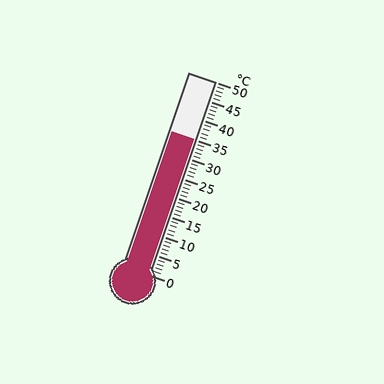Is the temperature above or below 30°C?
The temperature is above 30°C.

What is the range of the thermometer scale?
The thermometer scale ranges from 0°C to 50°C.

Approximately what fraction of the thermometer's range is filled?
The thermometer is filled to approximately 70% of its range.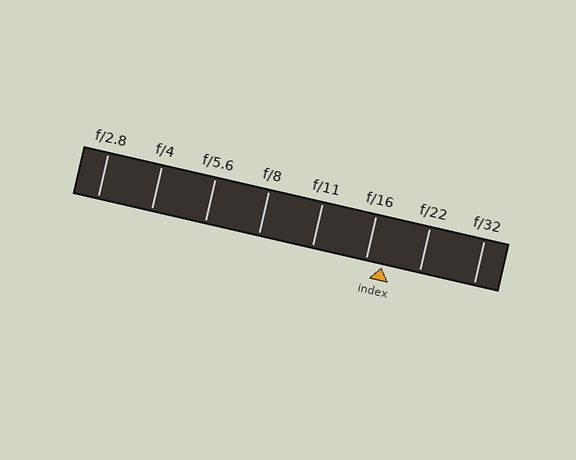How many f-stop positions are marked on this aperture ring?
There are 8 f-stop positions marked.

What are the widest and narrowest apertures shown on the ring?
The widest aperture shown is f/2.8 and the narrowest is f/32.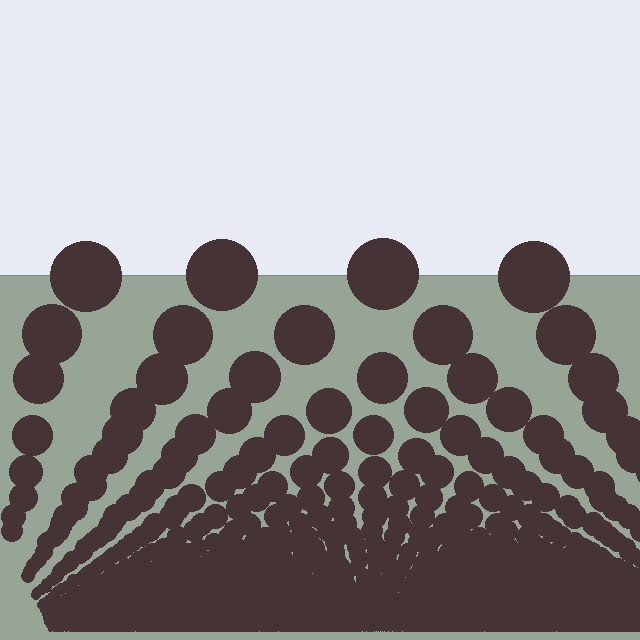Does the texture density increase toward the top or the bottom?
Density increases toward the bottom.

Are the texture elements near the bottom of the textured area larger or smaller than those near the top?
Smaller. The gradient is inverted — elements near the bottom are smaller and denser.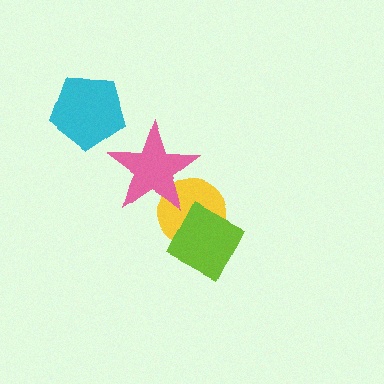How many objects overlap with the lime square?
1 object overlaps with the lime square.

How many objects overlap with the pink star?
1 object overlaps with the pink star.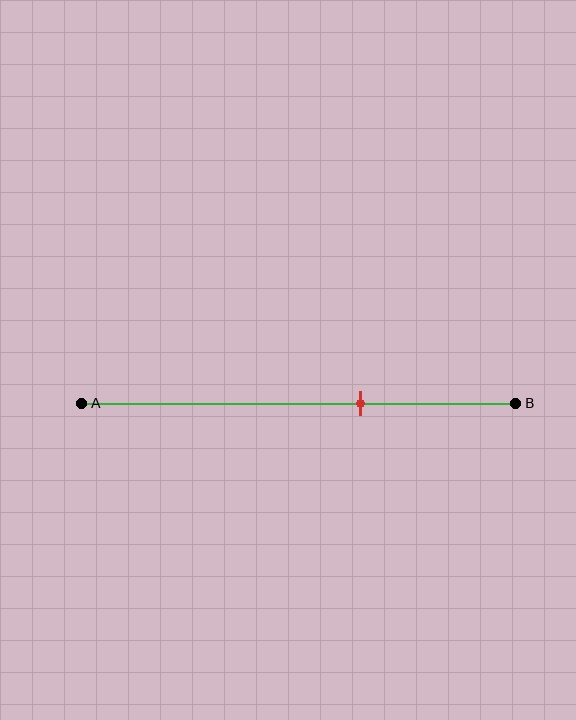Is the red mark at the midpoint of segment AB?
No, the mark is at about 65% from A, not at the 50% midpoint.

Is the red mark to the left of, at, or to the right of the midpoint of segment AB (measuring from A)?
The red mark is to the right of the midpoint of segment AB.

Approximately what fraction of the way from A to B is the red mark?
The red mark is approximately 65% of the way from A to B.